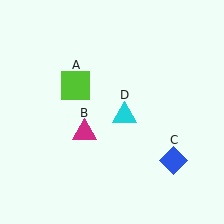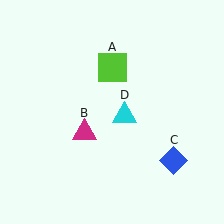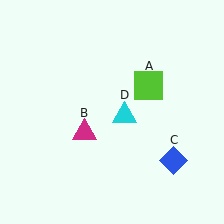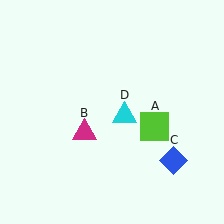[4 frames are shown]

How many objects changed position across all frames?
1 object changed position: lime square (object A).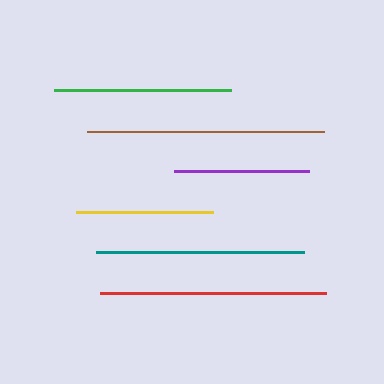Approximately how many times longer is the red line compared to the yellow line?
The red line is approximately 1.6 times the length of the yellow line.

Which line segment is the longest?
The brown line is the longest at approximately 238 pixels.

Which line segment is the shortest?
The purple line is the shortest at approximately 135 pixels.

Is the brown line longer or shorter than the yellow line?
The brown line is longer than the yellow line.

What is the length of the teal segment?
The teal segment is approximately 208 pixels long.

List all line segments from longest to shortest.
From longest to shortest: brown, red, teal, green, yellow, purple.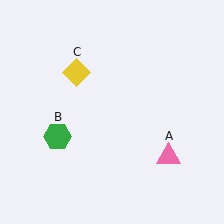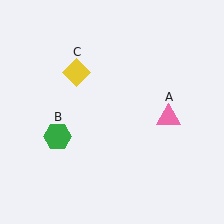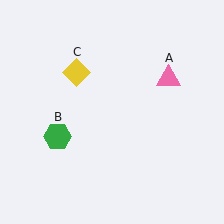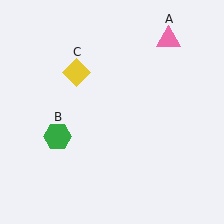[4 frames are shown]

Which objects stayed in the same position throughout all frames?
Green hexagon (object B) and yellow diamond (object C) remained stationary.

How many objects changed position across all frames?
1 object changed position: pink triangle (object A).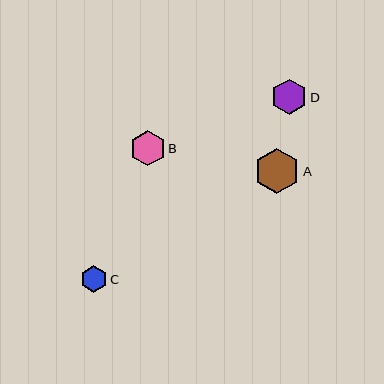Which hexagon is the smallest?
Hexagon C is the smallest with a size of approximately 27 pixels.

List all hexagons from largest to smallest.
From largest to smallest: A, B, D, C.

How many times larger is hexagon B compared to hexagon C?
Hexagon B is approximately 1.3 times the size of hexagon C.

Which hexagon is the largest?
Hexagon A is the largest with a size of approximately 45 pixels.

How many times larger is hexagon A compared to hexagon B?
Hexagon A is approximately 1.3 times the size of hexagon B.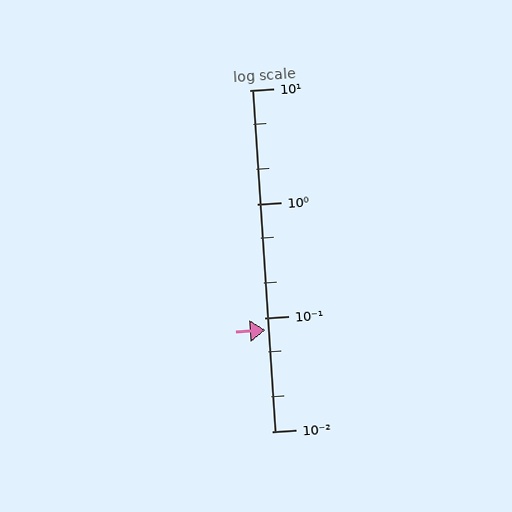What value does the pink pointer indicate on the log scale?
The pointer indicates approximately 0.078.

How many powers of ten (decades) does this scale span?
The scale spans 3 decades, from 0.01 to 10.